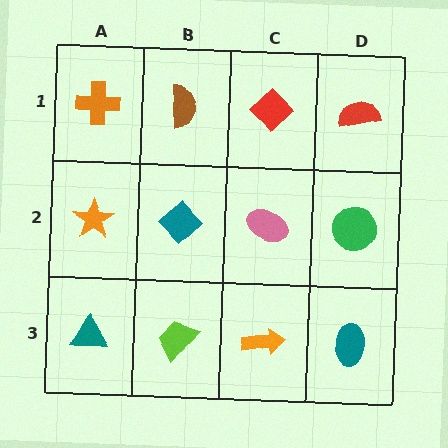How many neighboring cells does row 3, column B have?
3.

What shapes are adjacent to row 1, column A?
An orange star (row 2, column A), a brown semicircle (row 1, column B).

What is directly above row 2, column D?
A red semicircle.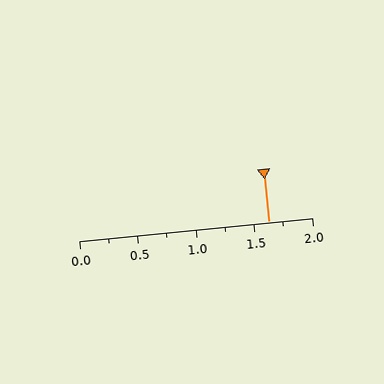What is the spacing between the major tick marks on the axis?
The major ticks are spaced 0.5 apart.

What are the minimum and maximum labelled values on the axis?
The axis runs from 0.0 to 2.0.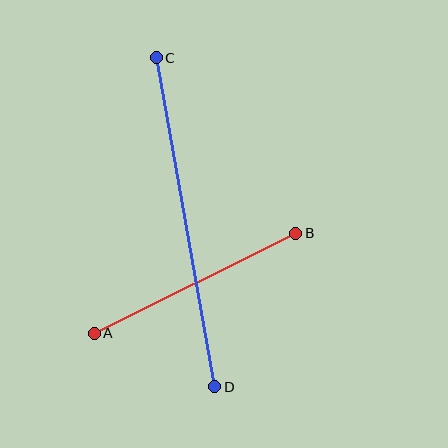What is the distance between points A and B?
The distance is approximately 225 pixels.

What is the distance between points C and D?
The distance is approximately 334 pixels.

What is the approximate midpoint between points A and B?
The midpoint is at approximately (195, 283) pixels.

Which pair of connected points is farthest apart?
Points C and D are farthest apart.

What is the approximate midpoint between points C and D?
The midpoint is at approximately (186, 222) pixels.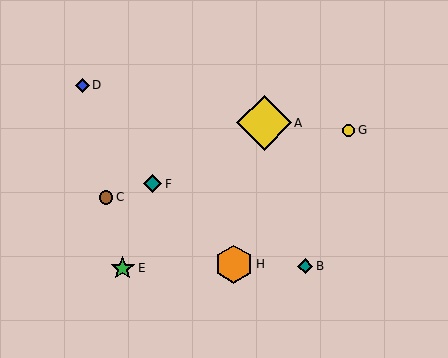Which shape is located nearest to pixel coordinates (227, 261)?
The orange hexagon (labeled H) at (234, 264) is nearest to that location.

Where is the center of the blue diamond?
The center of the blue diamond is at (82, 85).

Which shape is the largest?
The yellow diamond (labeled A) is the largest.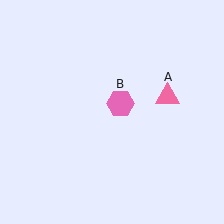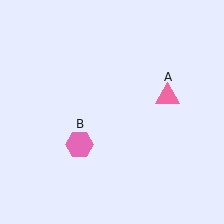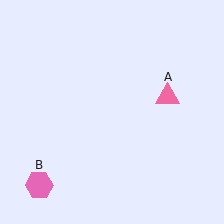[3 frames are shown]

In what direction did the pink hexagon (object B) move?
The pink hexagon (object B) moved down and to the left.